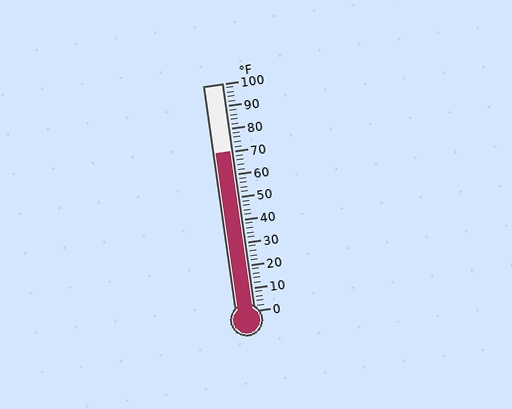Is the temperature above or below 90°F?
The temperature is below 90°F.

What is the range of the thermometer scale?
The thermometer scale ranges from 0°F to 100°F.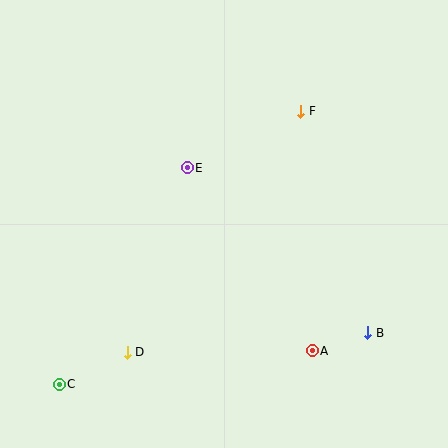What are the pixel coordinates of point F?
Point F is at (301, 111).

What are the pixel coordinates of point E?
Point E is at (187, 168).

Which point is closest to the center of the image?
Point E at (187, 168) is closest to the center.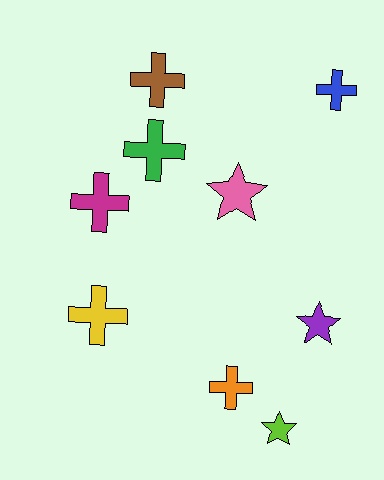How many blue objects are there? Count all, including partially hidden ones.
There is 1 blue object.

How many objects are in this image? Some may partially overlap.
There are 9 objects.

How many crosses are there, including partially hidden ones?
There are 6 crosses.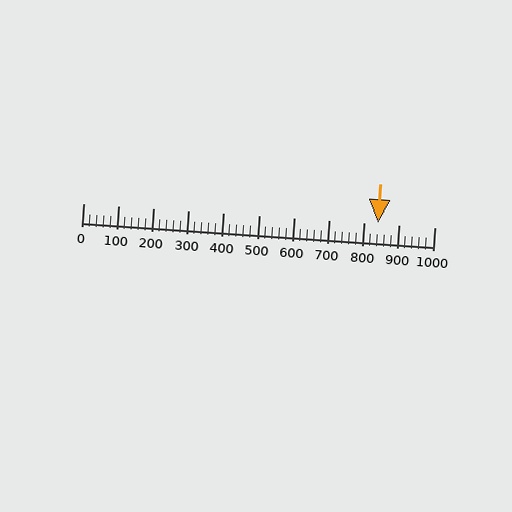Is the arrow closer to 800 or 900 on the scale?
The arrow is closer to 800.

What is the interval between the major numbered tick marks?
The major tick marks are spaced 100 units apart.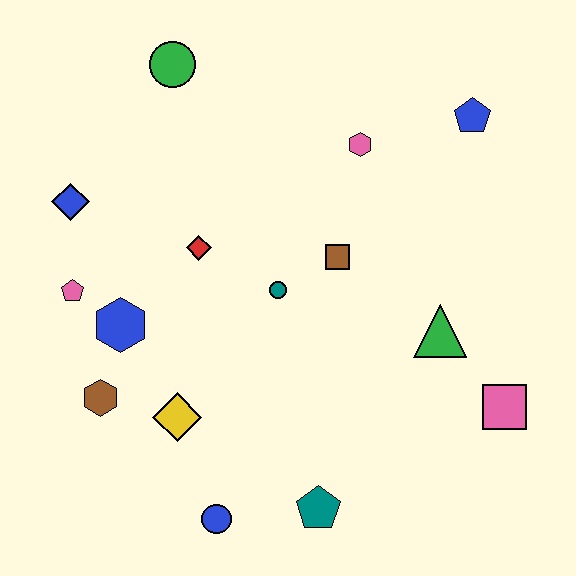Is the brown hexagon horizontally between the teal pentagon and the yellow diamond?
No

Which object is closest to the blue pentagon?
The pink hexagon is closest to the blue pentagon.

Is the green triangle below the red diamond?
Yes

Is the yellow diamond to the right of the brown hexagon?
Yes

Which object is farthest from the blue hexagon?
The blue pentagon is farthest from the blue hexagon.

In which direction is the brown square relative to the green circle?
The brown square is below the green circle.